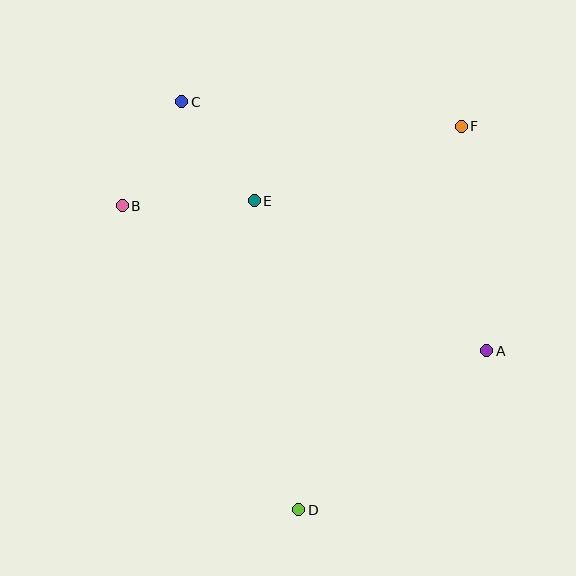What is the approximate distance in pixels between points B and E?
The distance between B and E is approximately 132 pixels.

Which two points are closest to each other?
Points B and C are closest to each other.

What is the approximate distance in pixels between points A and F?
The distance between A and F is approximately 226 pixels.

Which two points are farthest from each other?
Points C and D are farthest from each other.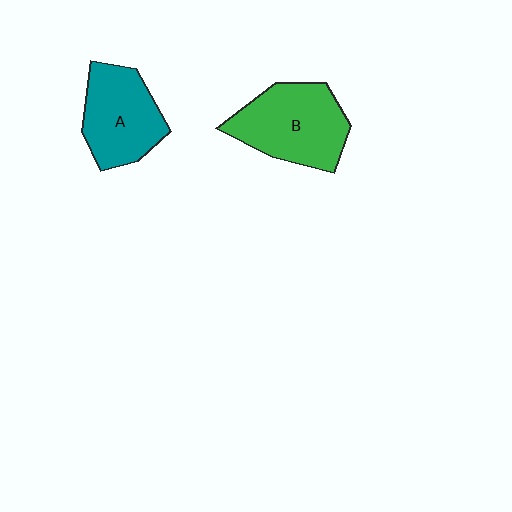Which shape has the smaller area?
Shape A (teal).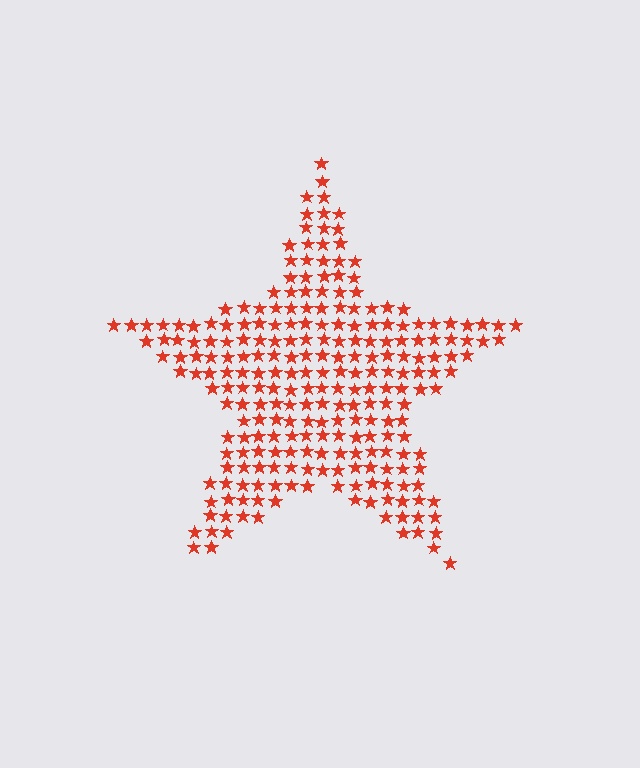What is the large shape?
The large shape is a star.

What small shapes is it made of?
It is made of small stars.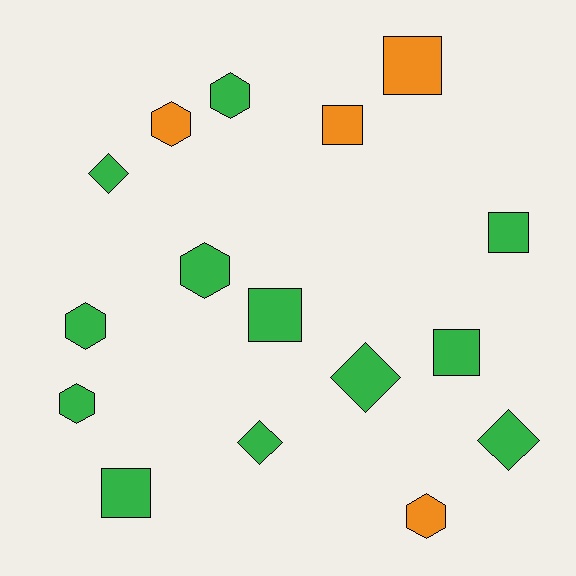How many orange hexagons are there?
There are 2 orange hexagons.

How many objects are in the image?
There are 16 objects.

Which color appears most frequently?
Green, with 12 objects.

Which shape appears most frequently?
Square, with 6 objects.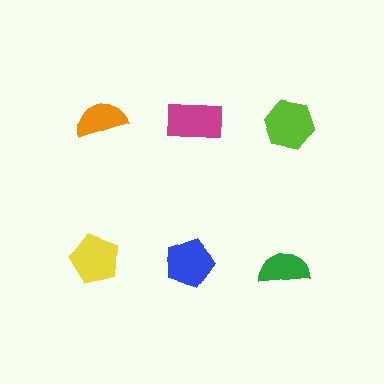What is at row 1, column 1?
An orange semicircle.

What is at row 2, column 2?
A blue pentagon.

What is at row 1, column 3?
A lime hexagon.